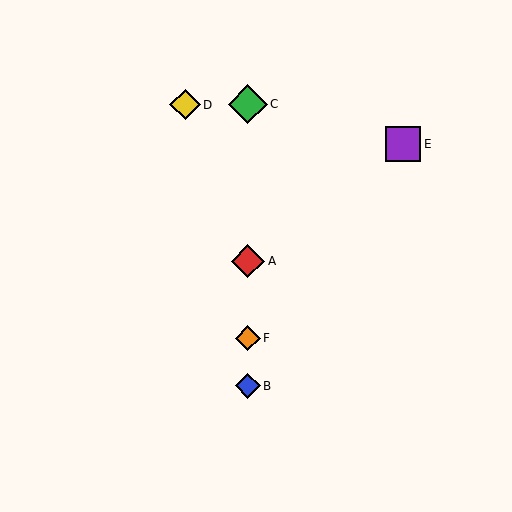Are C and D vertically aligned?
No, C is at x≈248 and D is at x≈185.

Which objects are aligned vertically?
Objects A, B, C, F are aligned vertically.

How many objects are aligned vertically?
4 objects (A, B, C, F) are aligned vertically.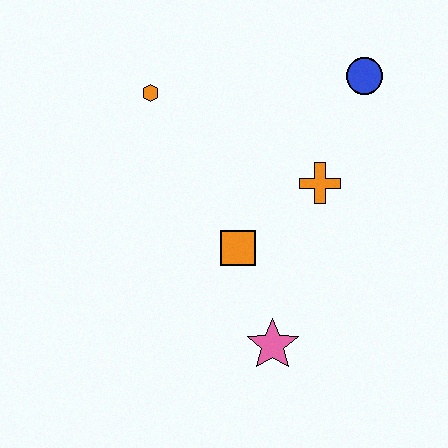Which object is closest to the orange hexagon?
The orange square is closest to the orange hexagon.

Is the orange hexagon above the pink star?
Yes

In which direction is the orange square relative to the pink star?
The orange square is above the pink star.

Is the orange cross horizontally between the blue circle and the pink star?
Yes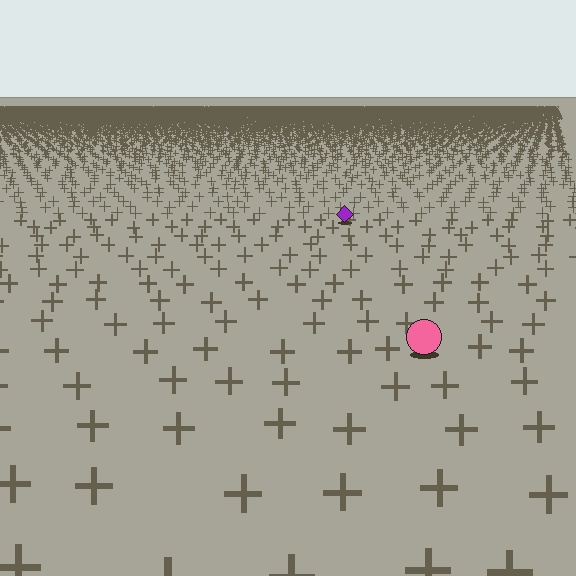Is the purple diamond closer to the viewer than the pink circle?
No. The pink circle is closer — you can tell from the texture gradient: the ground texture is coarser near it.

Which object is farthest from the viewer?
The purple diamond is farthest from the viewer. It appears smaller and the ground texture around it is denser.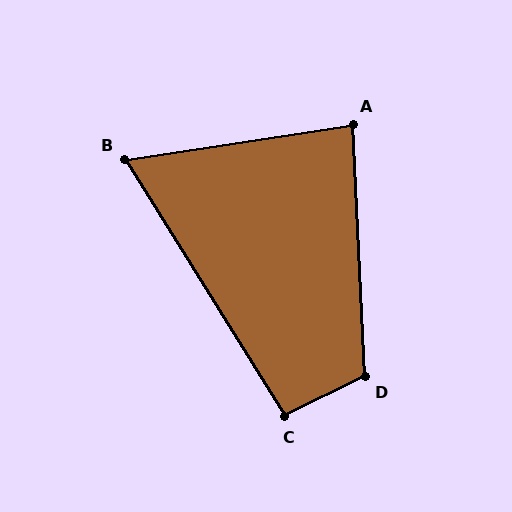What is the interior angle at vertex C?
Approximately 96 degrees (obtuse).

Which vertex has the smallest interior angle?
B, at approximately 67 degrees.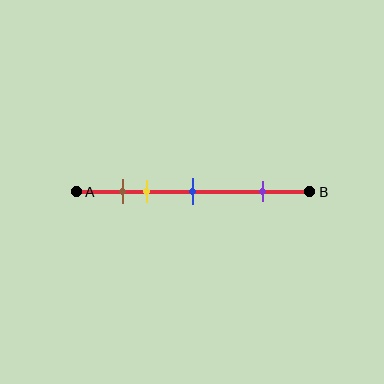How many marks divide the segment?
There are 4 marks dividing the segment.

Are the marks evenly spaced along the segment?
No, the marks are not evenly spaced.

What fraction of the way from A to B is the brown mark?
The brown mark is approximately 20% (0.2) of the way from A to B.